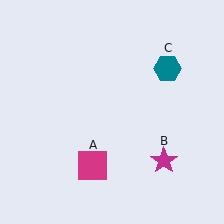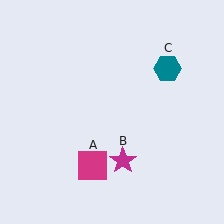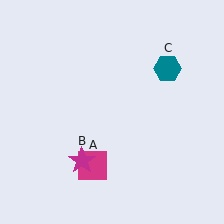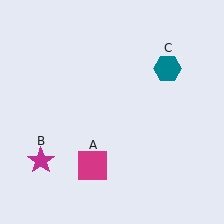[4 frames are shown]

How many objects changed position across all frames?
1 object changed position: magenta star (object B).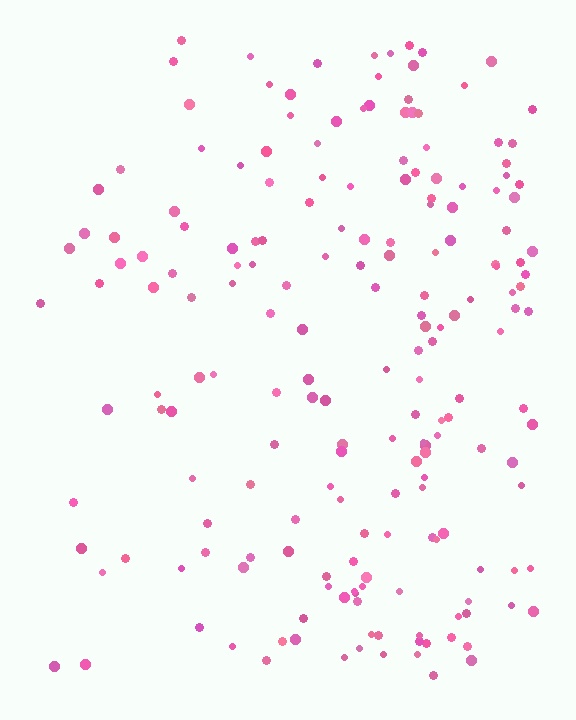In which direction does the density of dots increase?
From left to right, with the right side densest.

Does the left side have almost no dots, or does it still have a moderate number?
Still a moderate number, just noticeably fewer than the right.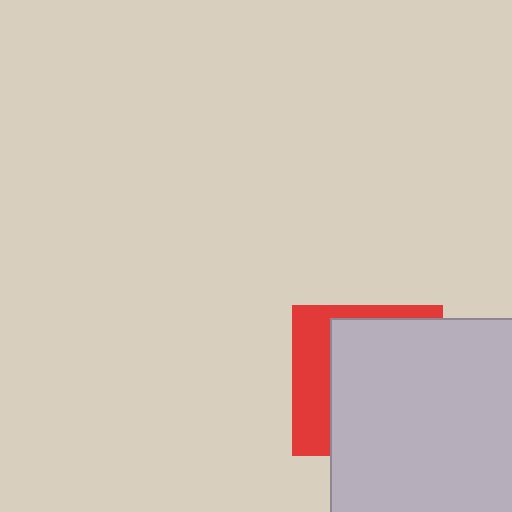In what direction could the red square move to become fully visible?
The red square could move left. That would shift it out from behind the light gray rectangle entirely.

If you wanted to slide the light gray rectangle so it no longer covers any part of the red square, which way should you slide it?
Slide it right — that is the most direct way to separate the two shapes.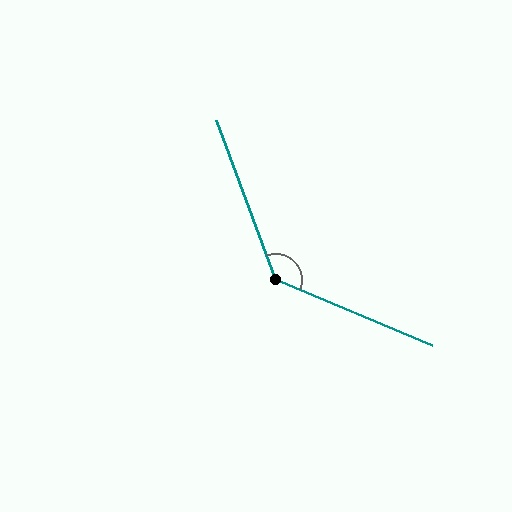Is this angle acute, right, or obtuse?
It is obtuse.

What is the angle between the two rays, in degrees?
Approximately 133 degrees.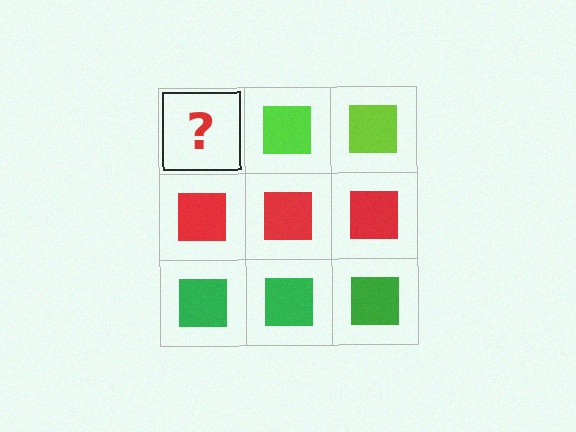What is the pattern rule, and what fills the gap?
The rule is that each row has a consistent color. The gap should be filled with a lime square.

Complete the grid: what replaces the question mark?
The question mark should be replaced with a lime square.